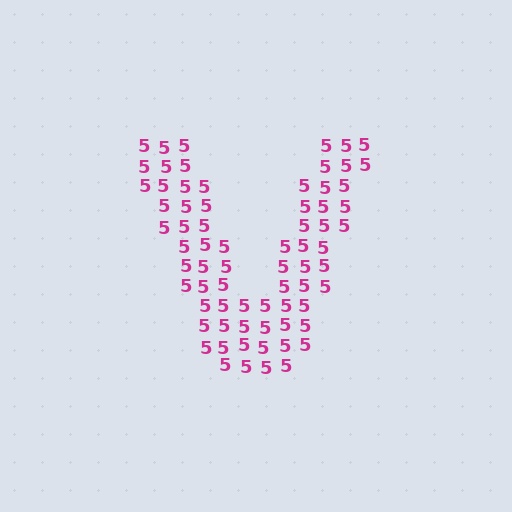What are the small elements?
The small elements are digit 5's.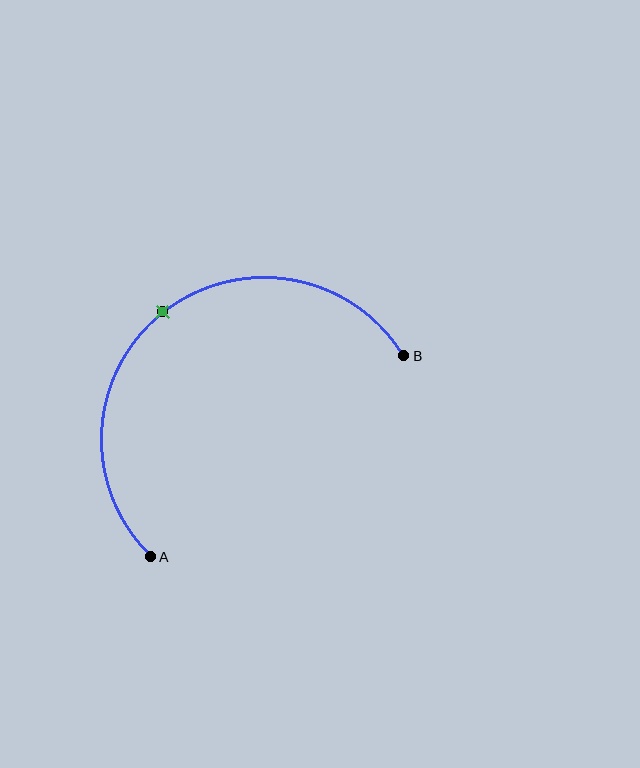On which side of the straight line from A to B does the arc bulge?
The arc bulges above and to the left of the straight line connecting A and B.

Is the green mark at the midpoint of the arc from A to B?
Yes. The green mark lies on the arc at equal arc-length from both A and B — it is the arc midpoint.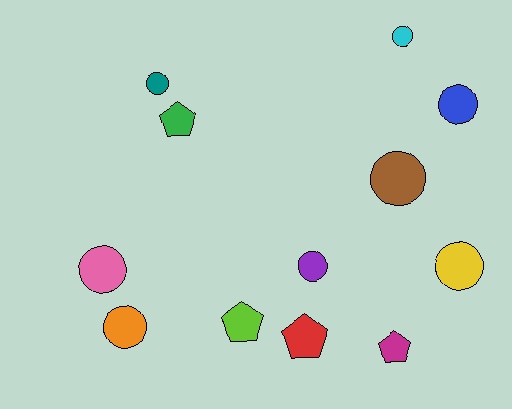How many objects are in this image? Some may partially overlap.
There are 12 objects.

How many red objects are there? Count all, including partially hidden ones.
There is 1 red object.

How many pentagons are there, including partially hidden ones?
There are 4 pentagons.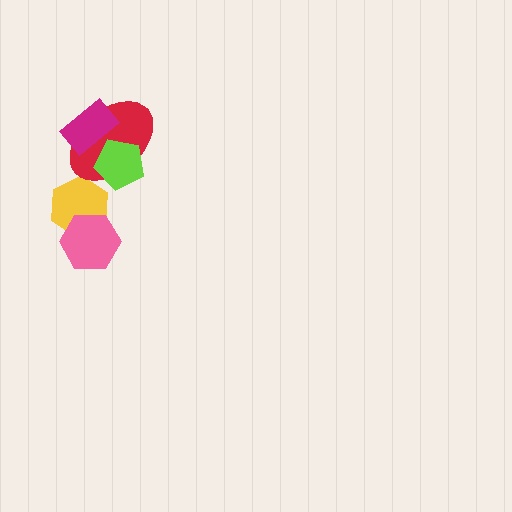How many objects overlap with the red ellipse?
2 objects overlap with the red ellipse.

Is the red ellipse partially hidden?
Yes, it is partially covered by another shape.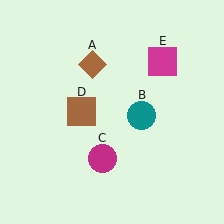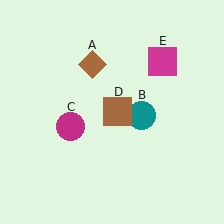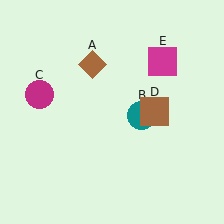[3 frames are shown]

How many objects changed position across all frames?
2 objects changed position: magenta circle (object C), brown square (object D).